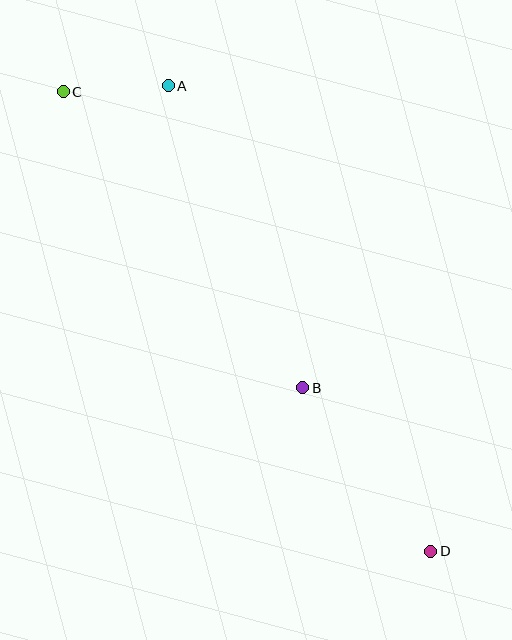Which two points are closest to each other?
Points A and C are closest to each other.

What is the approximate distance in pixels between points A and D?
The distance between A and D is approximately 534 pixels.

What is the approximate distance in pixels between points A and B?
The distance between A and B is approximately 330 pixels.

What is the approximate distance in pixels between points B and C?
The distance between B and C is approximately 381 pixels.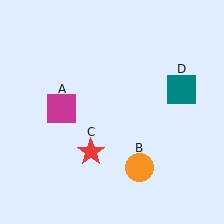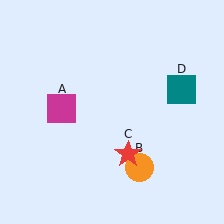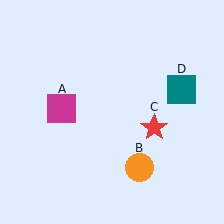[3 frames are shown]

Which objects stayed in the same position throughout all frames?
Magenta square (object A) and orange circle (object B) and teal square (object D) remained stationary.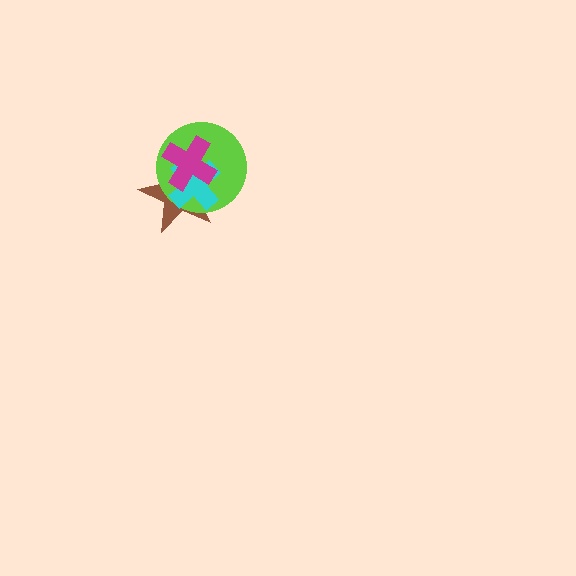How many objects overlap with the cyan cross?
3 objects overlap with the cyan cross.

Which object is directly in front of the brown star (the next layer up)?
The lime circle is directly in front of the brown star.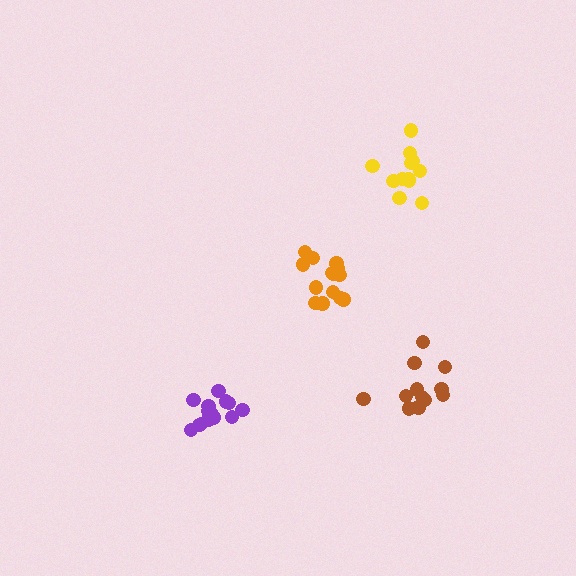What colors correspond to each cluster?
The clusters are colored: yellow, brown, purple, orange.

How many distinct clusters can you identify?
There are 4 distinct clusters.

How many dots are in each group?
Group 1: 12 dots, Group 2: 12 dots, Group 3: 18 dots, Group 4: 15 dots (57 total).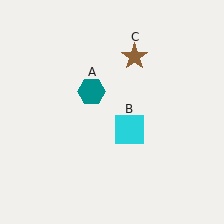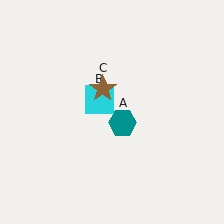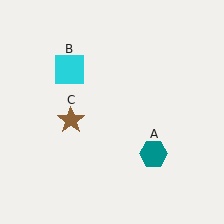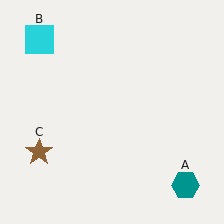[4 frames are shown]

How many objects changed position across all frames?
3 objects changed position: teal hexagon (object A), cyan square (object B), brown star (object C).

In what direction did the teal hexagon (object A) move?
The teal hexagon (object A) moved down and to the right.